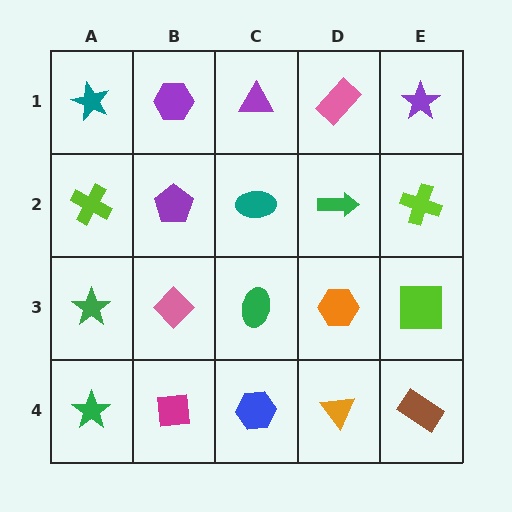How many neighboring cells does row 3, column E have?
3.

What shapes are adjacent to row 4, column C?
A green ellipse (row 3, column C), a magenta square (row 4, column B), an orange triangle (row 4, column D).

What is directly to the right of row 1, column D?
A purple star.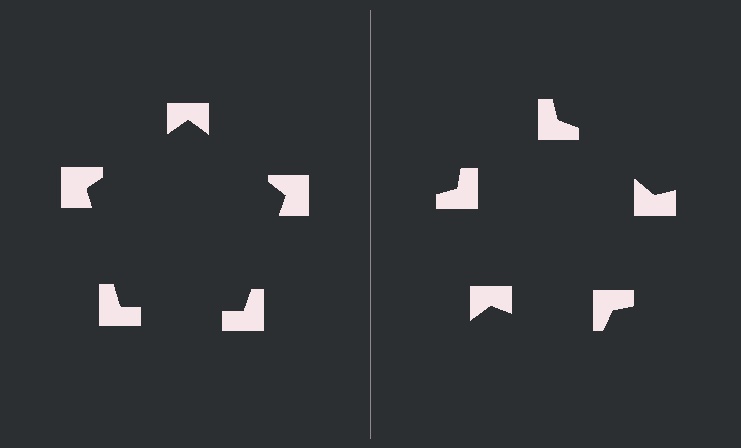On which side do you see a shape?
An illusory pentagon appears on the left side. On the right side the wedge cuts are rotated, so no coherent shape forms.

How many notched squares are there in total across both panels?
10 — 5 on each side.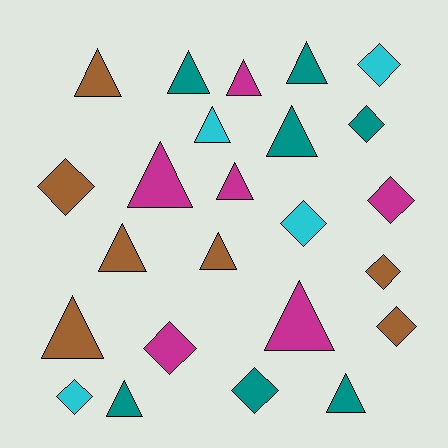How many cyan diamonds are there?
There are 3 cyan diamonds.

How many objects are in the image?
There are 24 objects.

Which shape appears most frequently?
Triangle, with 14 objects.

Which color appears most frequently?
Brown, with 7 objects.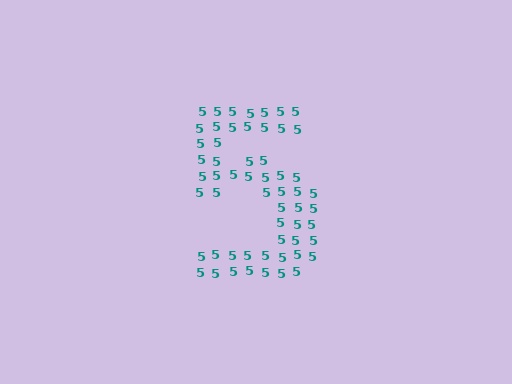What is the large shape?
The large shape is the digit 5.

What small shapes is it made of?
It is made of small digit 5's.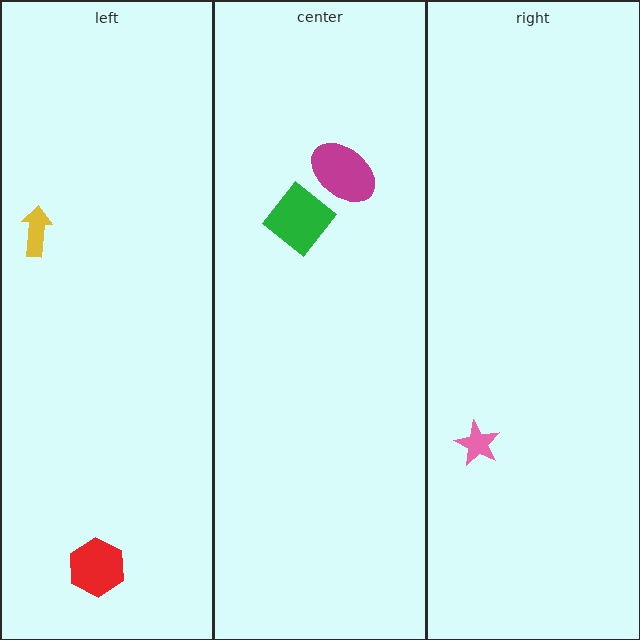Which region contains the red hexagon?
The left region.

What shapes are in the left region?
The yellow arrow, the red hexagon.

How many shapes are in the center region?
2.